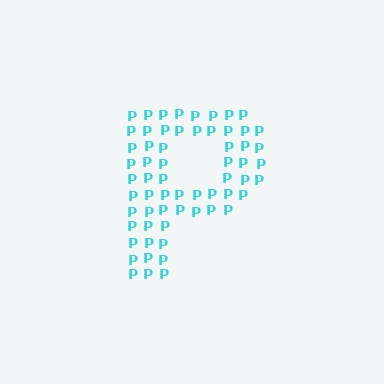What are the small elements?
The small elements are letter P's.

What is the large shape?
The large shape is the letter P.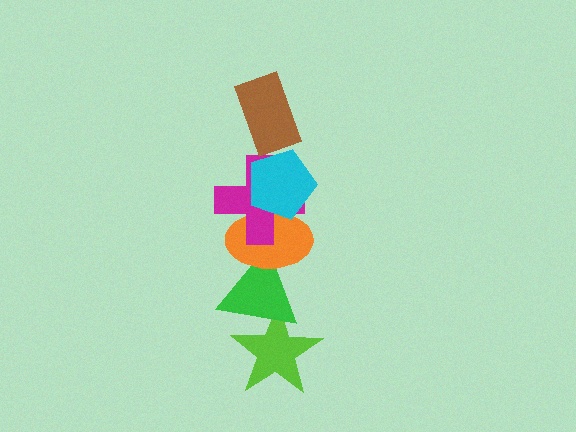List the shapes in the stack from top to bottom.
From top to bottom: the brown rectangle, the cyan pentagon, the magenta cross, the orange ellipse, the green triangle, the lime star.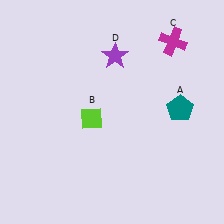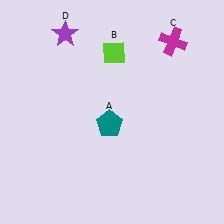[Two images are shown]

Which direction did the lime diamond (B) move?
The lime diamond (B) moved up.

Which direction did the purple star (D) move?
The purple star (D) moved left.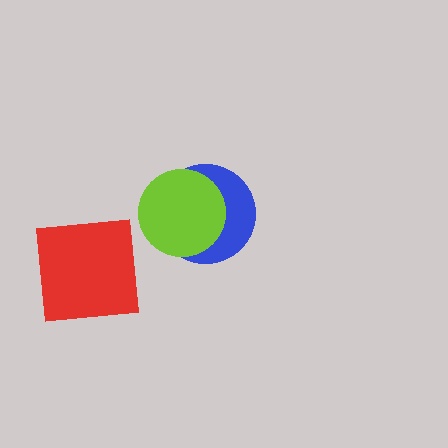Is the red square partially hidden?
No, no other shape covers it.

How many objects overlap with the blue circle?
1 object overlaps with the blue circle.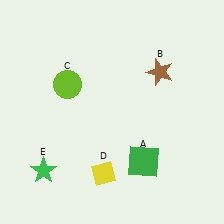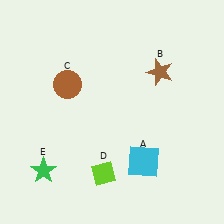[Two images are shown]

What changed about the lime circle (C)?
In Image 1, C is lime. In Image 2, it changed to brown.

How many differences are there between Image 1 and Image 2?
There are 3 differences between the two images.